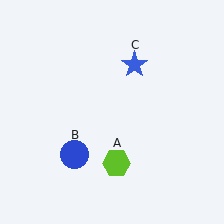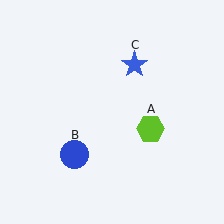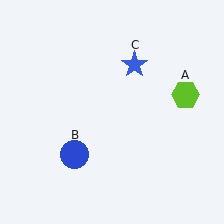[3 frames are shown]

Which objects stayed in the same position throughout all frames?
Blue circle (object B) and blue star (object C) remained stationary.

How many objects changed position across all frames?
1 object changed position: lime hexagon (object A).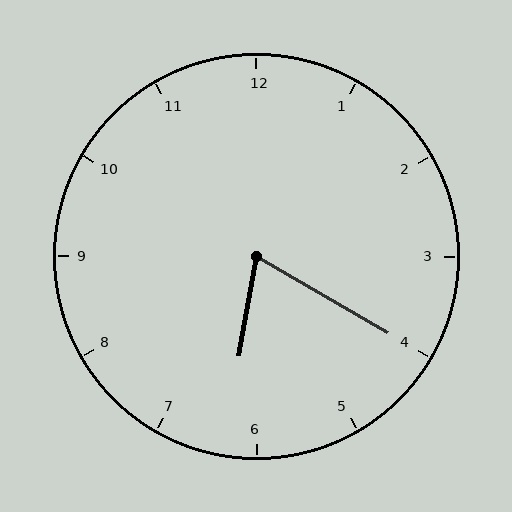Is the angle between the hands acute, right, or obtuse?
It is acute.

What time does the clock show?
6:20.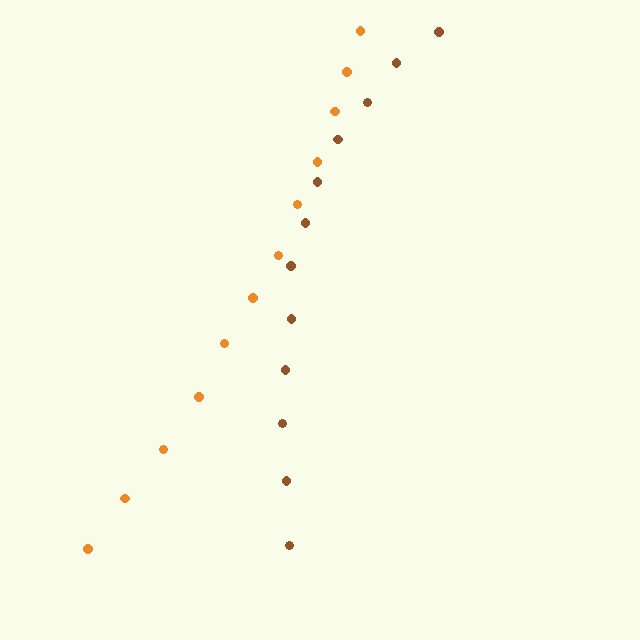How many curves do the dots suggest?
There are 2 distinct paths.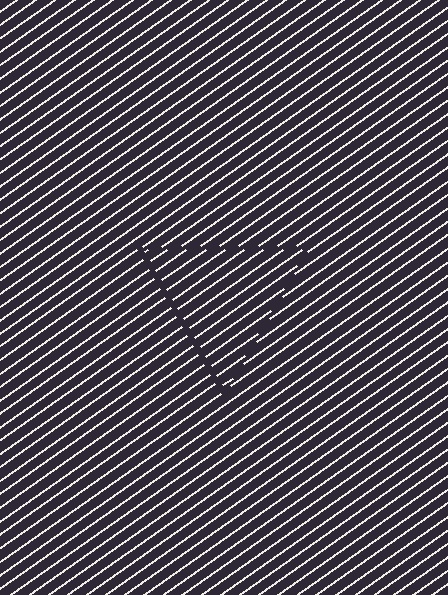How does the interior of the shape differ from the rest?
The interior of the shape contains the same grating, shifted by half a period — the contour is defined by the phase discontinuity where line-ends from the inner and outer gratings abut.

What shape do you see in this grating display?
An illusory triangle. The interior of the shape contains the same grating, shifted by half a period — the contour is defined by the phase discontinuity where line-ends from the inner and outer gratings abut.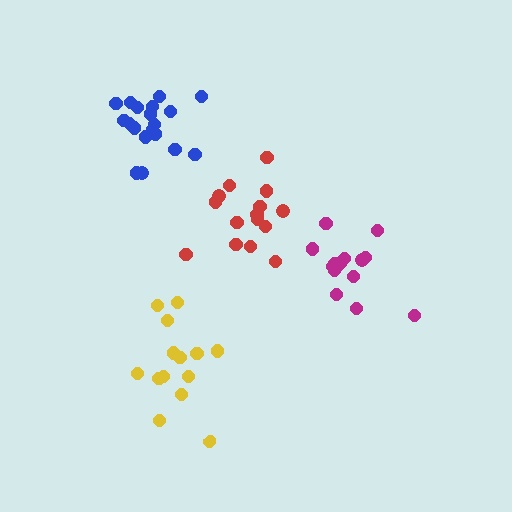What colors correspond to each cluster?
The clusters are colored: red, yellow, blue, magenta.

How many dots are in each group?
Group 1: 15 dots, Group 2: 14 dots, Group 3: 19 dots, Group 4: 15 dots (63 total).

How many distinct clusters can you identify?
There are 4 distinct clusters.